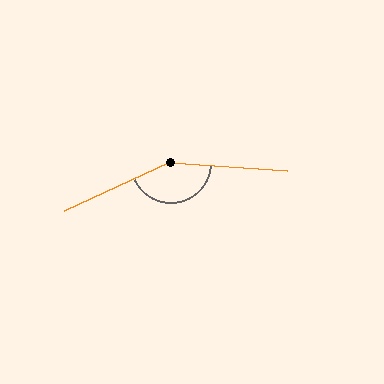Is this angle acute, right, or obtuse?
It is obtuse.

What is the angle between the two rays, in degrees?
Approximately 152 degrees.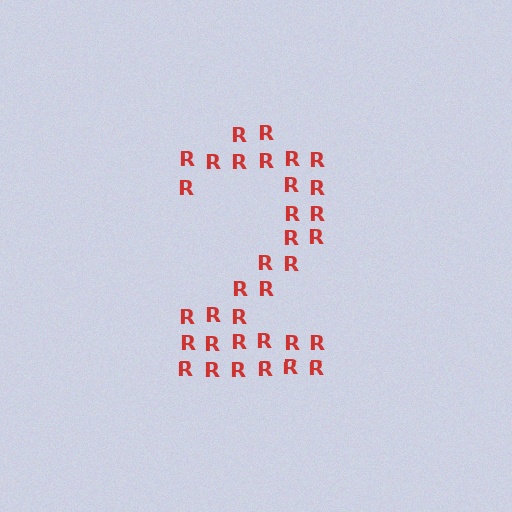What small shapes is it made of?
It is made of small letter R's.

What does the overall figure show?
The overall figure shows the digit 2.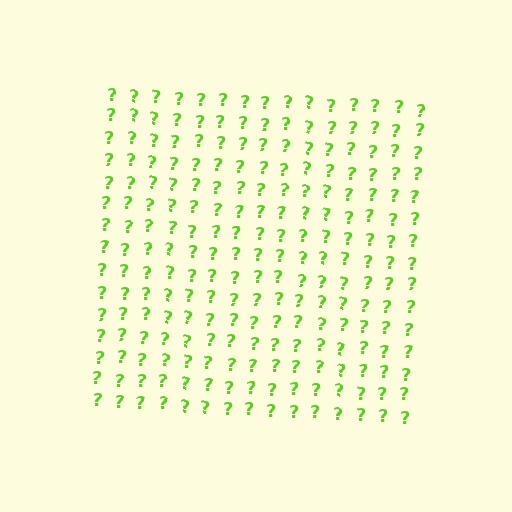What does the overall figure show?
The overall figure shows a square.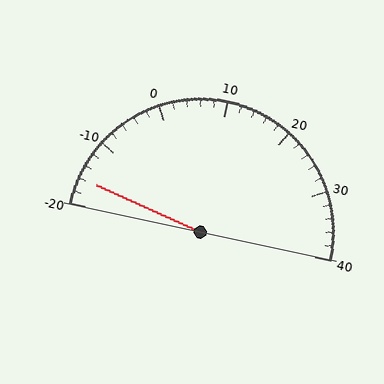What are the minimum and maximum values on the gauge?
The gauge ranges from -20 to 40.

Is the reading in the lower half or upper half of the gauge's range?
The reading is in the lower half of the range (-20 to 40).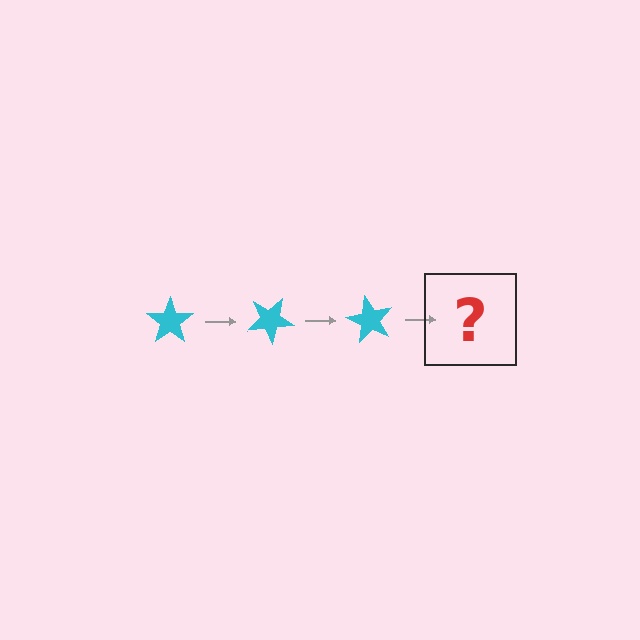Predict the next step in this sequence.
The next step is a cyan star rotated 90 degrees.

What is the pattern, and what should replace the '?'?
The pattern is that the star rotates 30 degrees each step. The '?' should be a cyan star rotated 90 degrees.